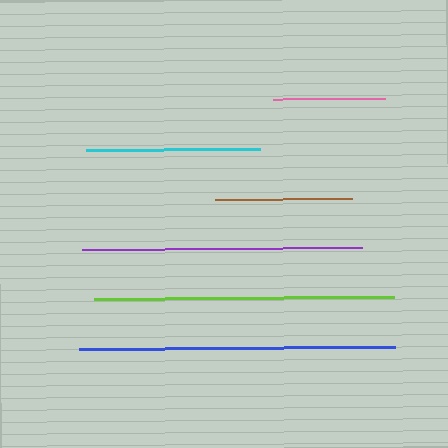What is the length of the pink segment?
The pink segment is approximately 112 pixels long.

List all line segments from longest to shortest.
From longest to shortest: blue, lime, purple, cyan, brown, pink.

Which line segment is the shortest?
The pink line is the shortest at approximately 112 pixels.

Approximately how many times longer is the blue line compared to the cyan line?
The blue line is approximately 1.8 times the length of the cyan line.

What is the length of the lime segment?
The lime segment is approximately 300 pixels long.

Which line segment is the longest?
The blue line is the longest at approximately 317 pixels.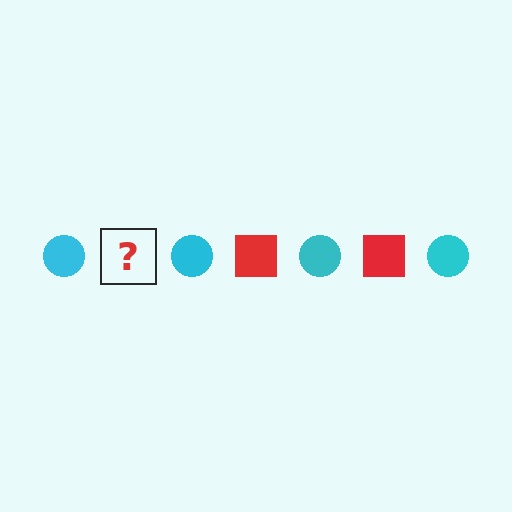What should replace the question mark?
The question mark should be replaced with a red square.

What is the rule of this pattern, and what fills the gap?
The rule is that the pattern alternates between cyan circle and red square. The gap should be filled with a red square.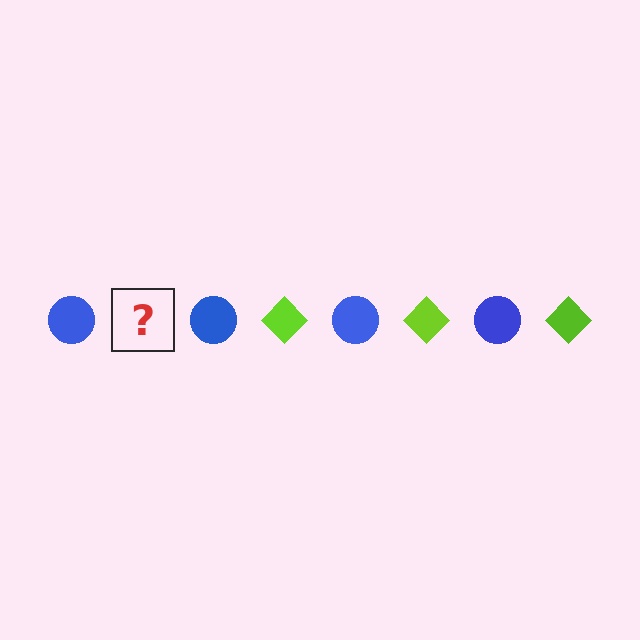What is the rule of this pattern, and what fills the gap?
The rule is that the pattern alternates between blue circle and lime diamond. The gap should be filled with a lime diamond.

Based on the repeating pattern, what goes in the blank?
The blank should be a lime diamond.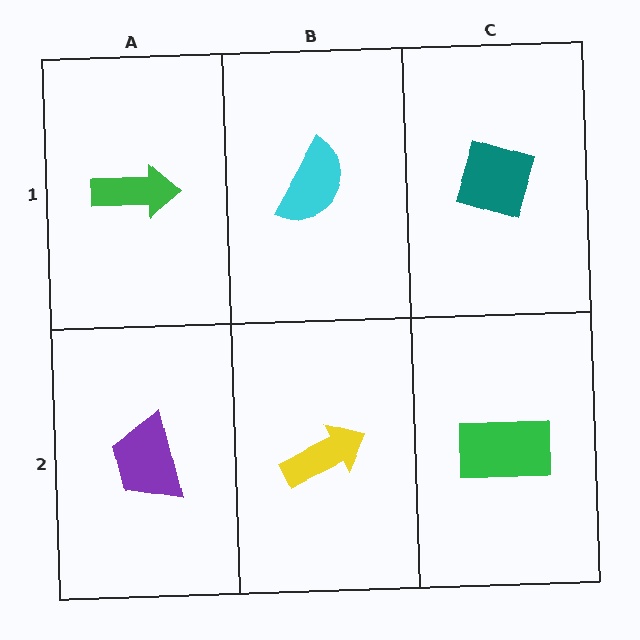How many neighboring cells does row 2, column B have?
3.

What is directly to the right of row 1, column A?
A cyan semicircle.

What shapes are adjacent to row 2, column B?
A cyan semicircle (row 1, column B), a purple trapezoid (row 2, column A), a green rectangle (row 2, column C).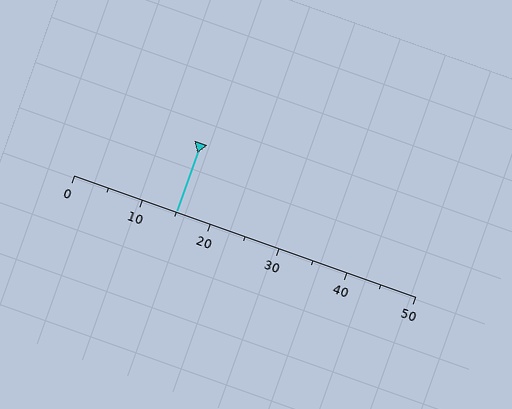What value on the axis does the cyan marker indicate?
The marker indicates approximately 15.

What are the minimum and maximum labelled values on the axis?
The axis runs from 0 to 50.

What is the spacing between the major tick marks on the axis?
The major ticks are spaced 10 apart.